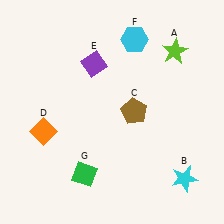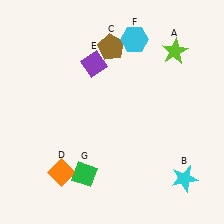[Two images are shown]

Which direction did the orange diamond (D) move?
The orange diamond (D) moved down.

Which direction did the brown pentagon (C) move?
The brown pentagon (C) moved up.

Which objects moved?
The objects that moved are: the brown pentagon (C), the orange diamond (D).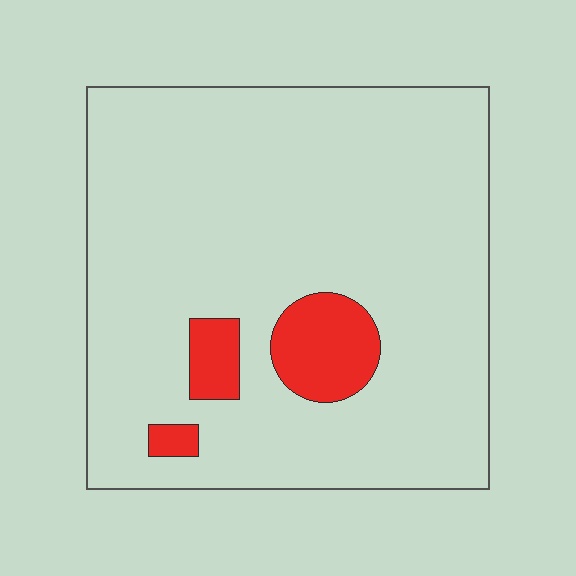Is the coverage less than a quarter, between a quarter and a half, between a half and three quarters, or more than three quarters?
Less than a quarter.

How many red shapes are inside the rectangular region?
3.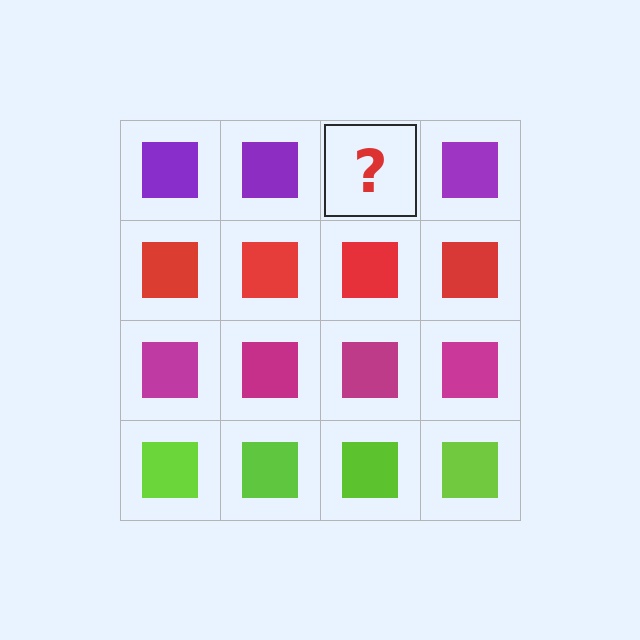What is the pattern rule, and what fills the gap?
The rule is that each row has a consistent color. The gap should be filled with a purple square.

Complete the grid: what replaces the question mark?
The question mark should be replaced with a purple square.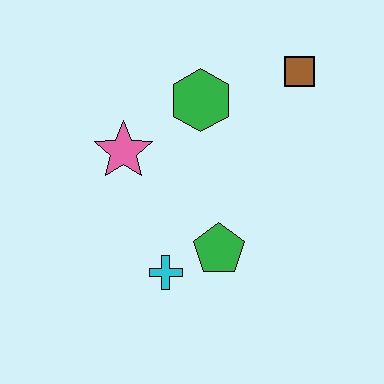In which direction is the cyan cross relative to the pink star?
The cyan cross is below the pink star.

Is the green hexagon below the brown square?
Yes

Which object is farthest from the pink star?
The brown square is farthest from the pink star.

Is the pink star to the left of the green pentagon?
Yes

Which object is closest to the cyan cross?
The green pentagon is closest to the cyan cross.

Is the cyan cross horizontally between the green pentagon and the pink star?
Yes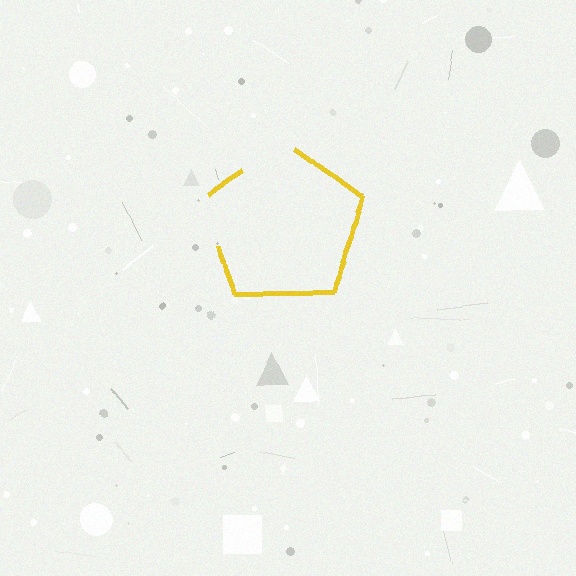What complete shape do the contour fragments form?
The contour fragments form a pentagon.